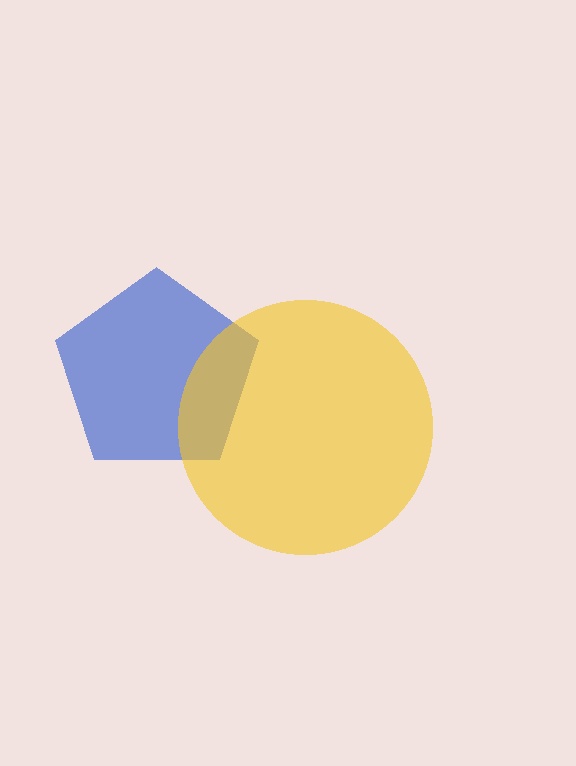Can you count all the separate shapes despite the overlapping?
Yes, there are 2 separate shapes.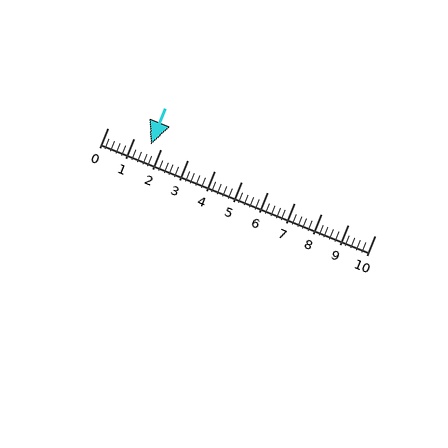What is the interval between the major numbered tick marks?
The major tick marks are spaced 1 units apart.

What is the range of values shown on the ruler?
The ruler shows values from 0 to 10.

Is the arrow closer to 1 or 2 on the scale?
The arrow is closer to 2.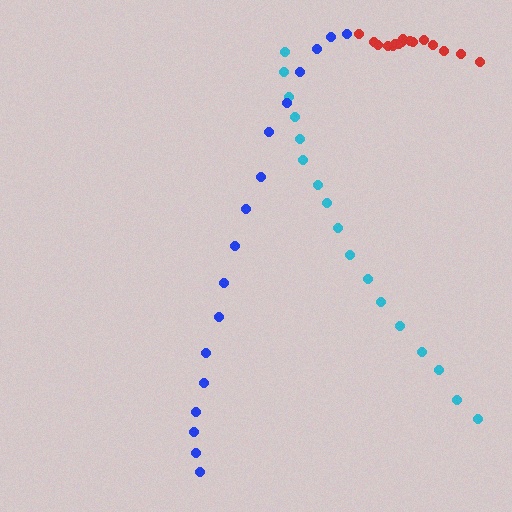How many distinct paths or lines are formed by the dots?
There are 3 distinct paths.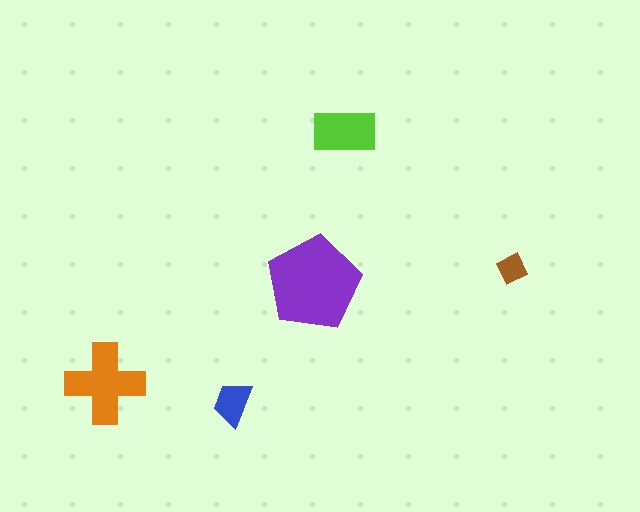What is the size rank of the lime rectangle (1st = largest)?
3rd.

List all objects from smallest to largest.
The brown diamond, the blue trapezoid, the lime rectangle, the orange cross, the purple pentagon.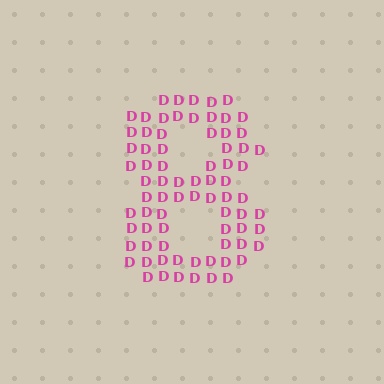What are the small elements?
The small elements are letter D's.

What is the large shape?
The large shape is the digit 8.